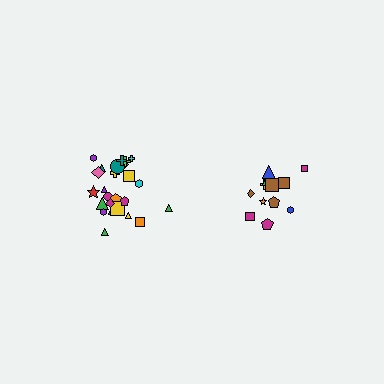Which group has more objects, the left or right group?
The left group.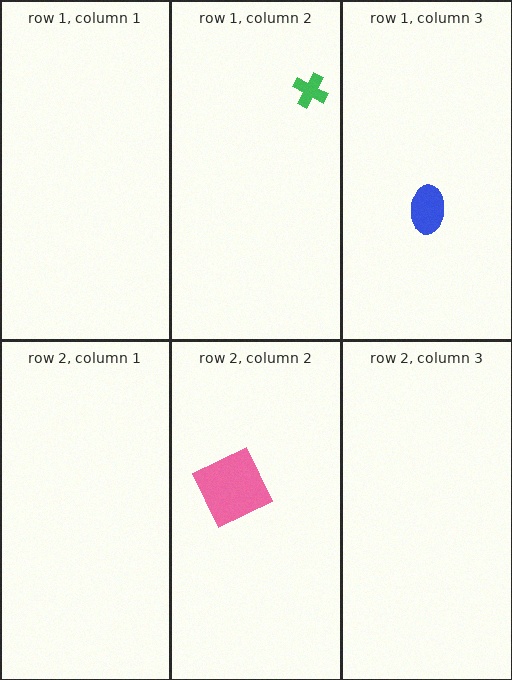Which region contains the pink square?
The row 2, column 2 region.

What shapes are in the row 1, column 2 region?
The green cross.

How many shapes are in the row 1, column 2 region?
1.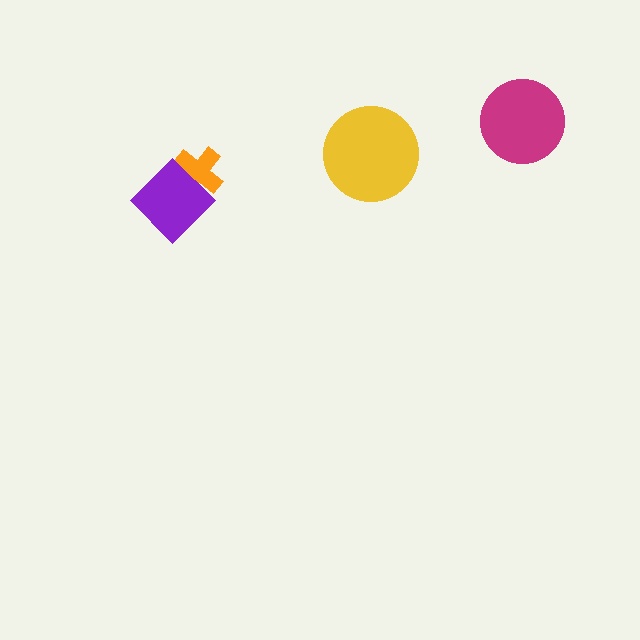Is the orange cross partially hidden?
Yes, it is partially covered by another shape.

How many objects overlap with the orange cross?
1 object overlaps with the orange cross.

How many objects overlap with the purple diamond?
1 object overlaps with the purple diamond.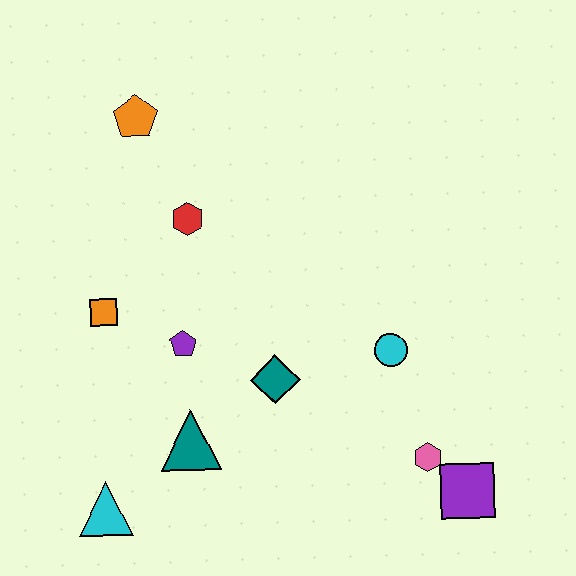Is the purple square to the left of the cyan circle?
No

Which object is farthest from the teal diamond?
The orange pentagon is farthest from the teal diamond.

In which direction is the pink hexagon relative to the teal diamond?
The pink hexagon is to the right of the teal diamond.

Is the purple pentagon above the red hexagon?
No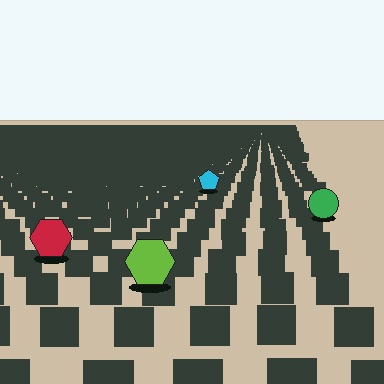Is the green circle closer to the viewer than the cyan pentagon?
Yes. The green circle is closer — you can tell from the texture gradient: the ground texture is coarser near it.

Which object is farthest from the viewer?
The cyan pentagon is farthest from the viewer. It appears smaller and the ground texture around it is denser.